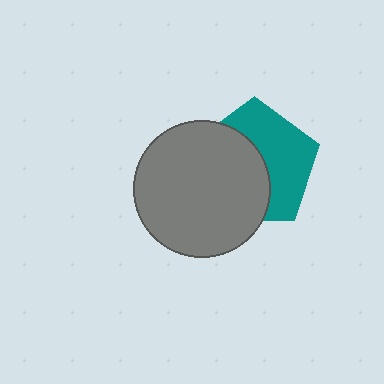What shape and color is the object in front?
The object in front is a gray circle.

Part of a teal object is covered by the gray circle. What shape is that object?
It is a pentagon.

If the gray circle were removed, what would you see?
You would see the complete teal pentagon.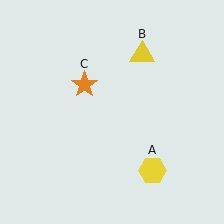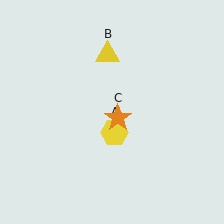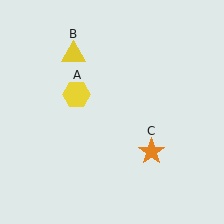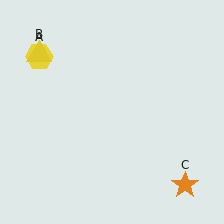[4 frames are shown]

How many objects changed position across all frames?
3 objects changed position: yellow hexagon (object A), yellow triangle (object B), orange star (object C).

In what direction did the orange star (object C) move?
The orange star (object C) moved down and to the right.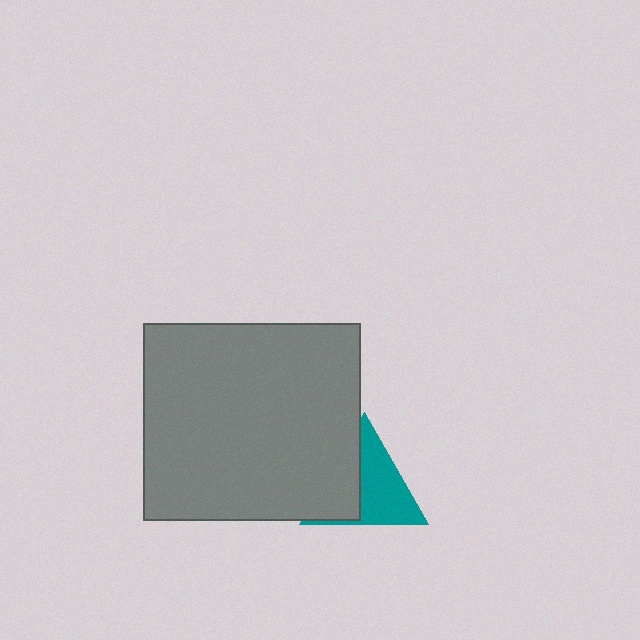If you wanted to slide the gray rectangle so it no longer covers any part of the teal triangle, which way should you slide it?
Slide it left — that is the most direct way to separate the two shapes.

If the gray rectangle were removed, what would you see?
You would see the complete teal triangle.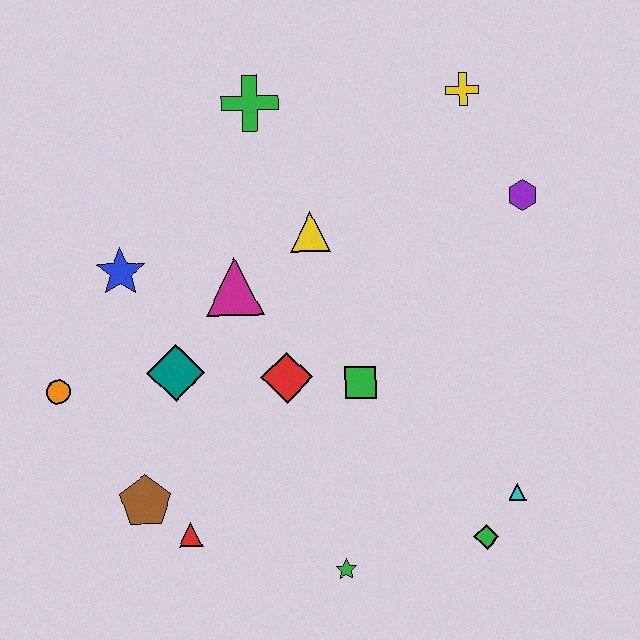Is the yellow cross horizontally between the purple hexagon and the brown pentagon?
Yes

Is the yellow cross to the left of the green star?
No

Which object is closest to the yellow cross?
The purple hexagon is closest to the yellow cross.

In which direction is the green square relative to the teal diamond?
The green square is to the right of the teal diamond.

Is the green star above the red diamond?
No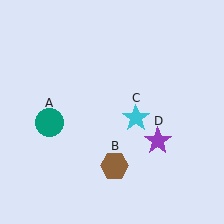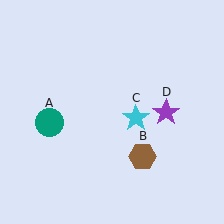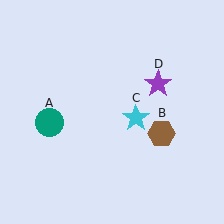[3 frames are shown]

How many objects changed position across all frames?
2 objects changed position: brown hexagon (object B), purple star (object D).